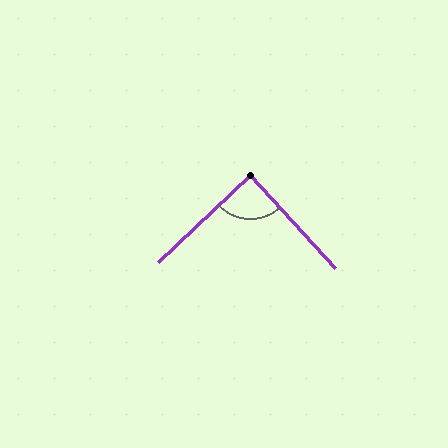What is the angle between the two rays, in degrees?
Approximately 89 degrees.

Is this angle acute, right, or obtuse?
It is approximately a right angle.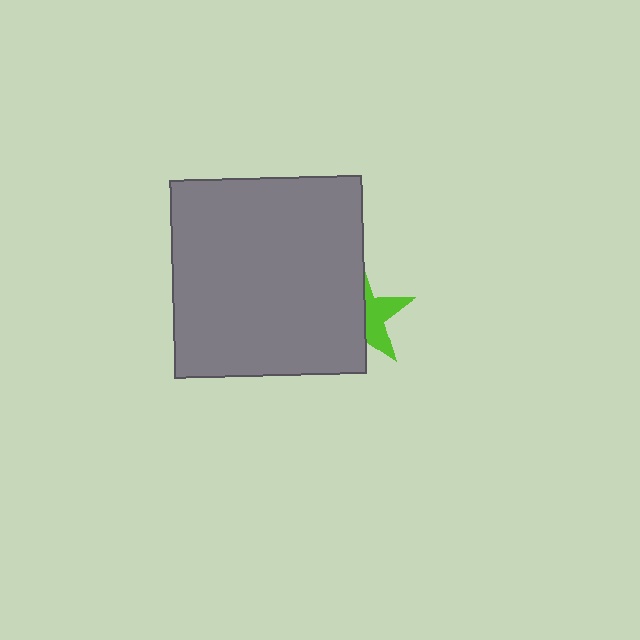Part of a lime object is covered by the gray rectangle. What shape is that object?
It is a star.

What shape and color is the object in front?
The object in front is a gray rectangle.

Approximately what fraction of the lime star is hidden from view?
Roughly 58% of the lime star is hidden behind the gray rectangle.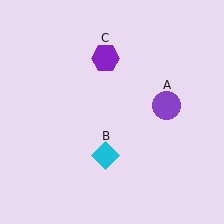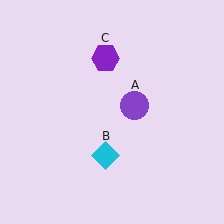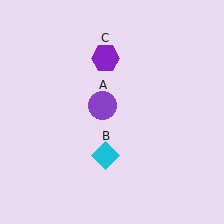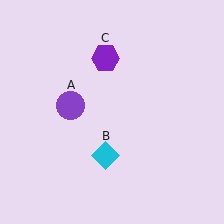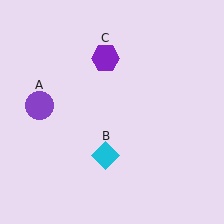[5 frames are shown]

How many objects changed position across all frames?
1 object changed position: purple circle (object A).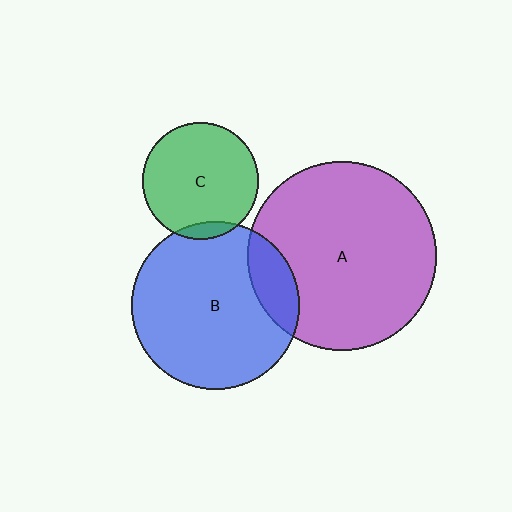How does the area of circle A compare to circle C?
Approximately 2.6 times.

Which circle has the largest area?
Circle A (purple).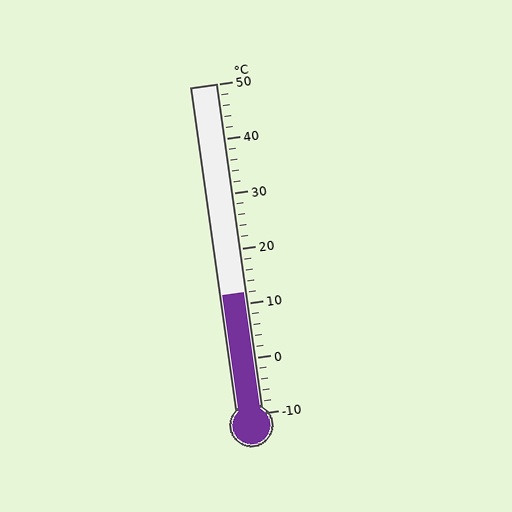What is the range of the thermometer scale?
The thermometer scale ranges from -10°C to 50°C.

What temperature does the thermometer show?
The thermometer shows approximately 12°C.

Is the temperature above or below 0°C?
The temperature is above 0°C.